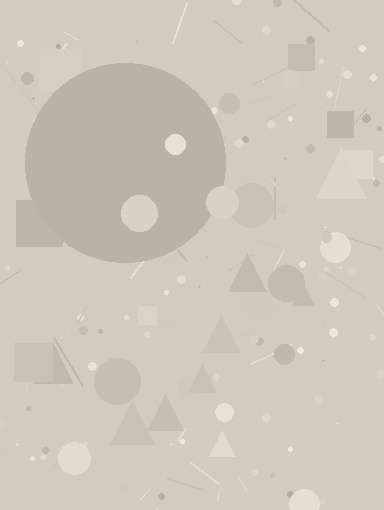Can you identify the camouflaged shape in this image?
The camouflaged shape is a circle.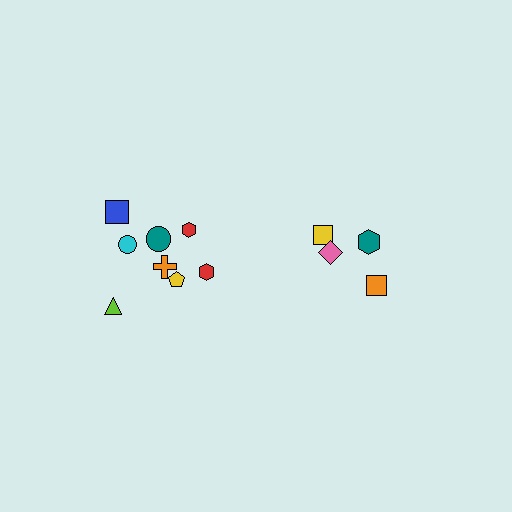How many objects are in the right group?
There are 4 objects.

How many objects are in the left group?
There are 8 objects.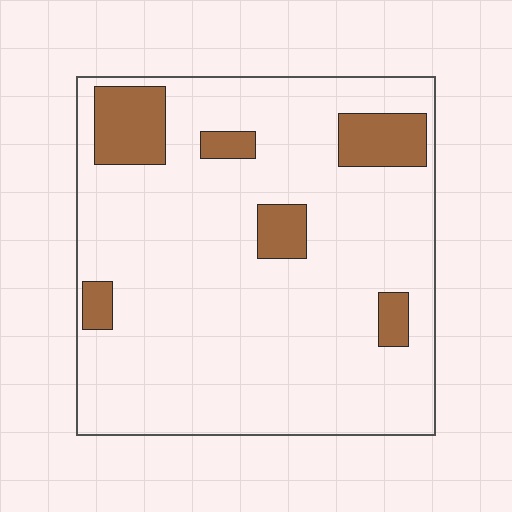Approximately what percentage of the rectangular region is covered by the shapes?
Approximately 15%.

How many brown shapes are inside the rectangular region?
6.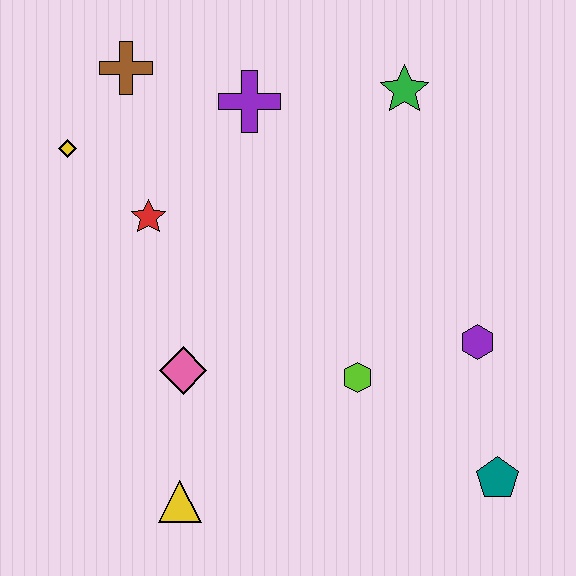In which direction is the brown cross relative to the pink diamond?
The brown cross is above the pink diamond.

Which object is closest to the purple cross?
The brown cross is closest to the purple cross.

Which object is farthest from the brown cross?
The teal pentagon is farthest from the brown cross.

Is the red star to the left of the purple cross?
Yes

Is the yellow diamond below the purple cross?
Yes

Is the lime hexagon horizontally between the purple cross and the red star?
No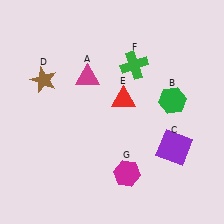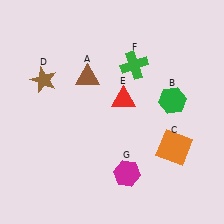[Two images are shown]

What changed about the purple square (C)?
In Image 1, C is purple. In Image 2, it changed to orange.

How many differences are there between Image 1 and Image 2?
There are 2 differences between the two images.